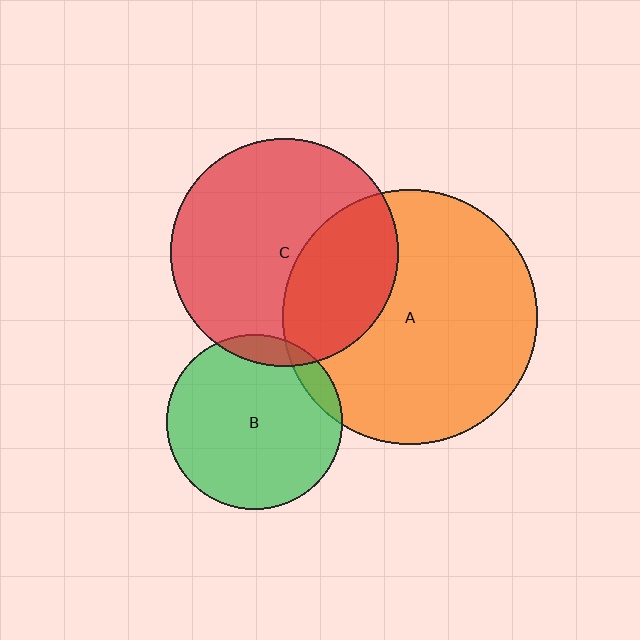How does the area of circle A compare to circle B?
Approximately 2.1 times.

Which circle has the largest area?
Circle A (orange).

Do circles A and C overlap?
Yes.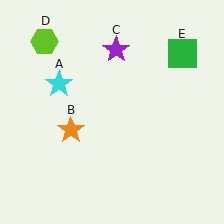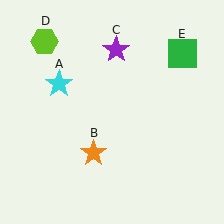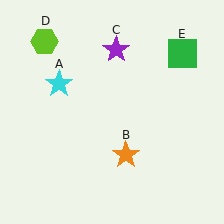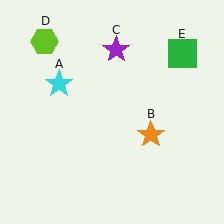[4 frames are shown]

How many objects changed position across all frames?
1 object changed position: orange star (object B).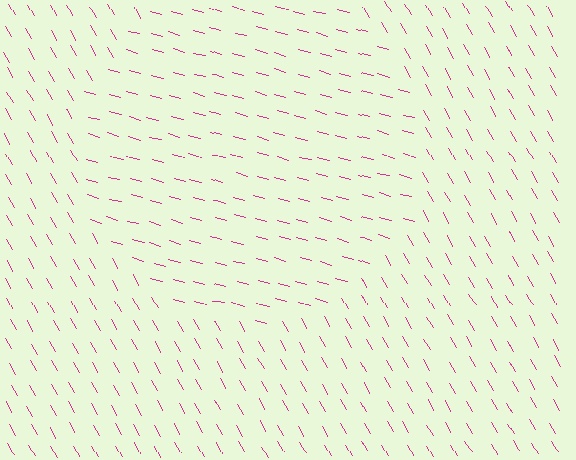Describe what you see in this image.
The image is filled with small magenta line segments. A circle region in the image has lines oriented differently from the surrounding lines, creating a visible texture boundary.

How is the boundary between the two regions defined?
The boundary is defined purely by a change in line orientation (approximately 45 degrees difference). All lines are the same color and thickness.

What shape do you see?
I see a circle.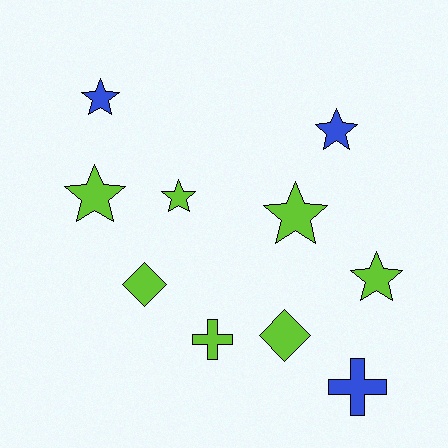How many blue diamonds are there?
There are no blue diamonds.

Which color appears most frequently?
Lime, with 7 objects.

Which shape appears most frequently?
Star, with 6 objects.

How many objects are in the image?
There are 10 objects.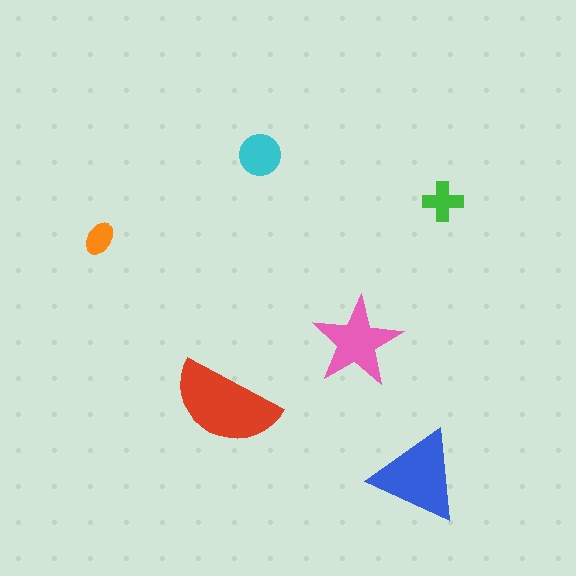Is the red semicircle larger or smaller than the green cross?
Larger.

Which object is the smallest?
The orange ellipse.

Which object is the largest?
The red semicircle.